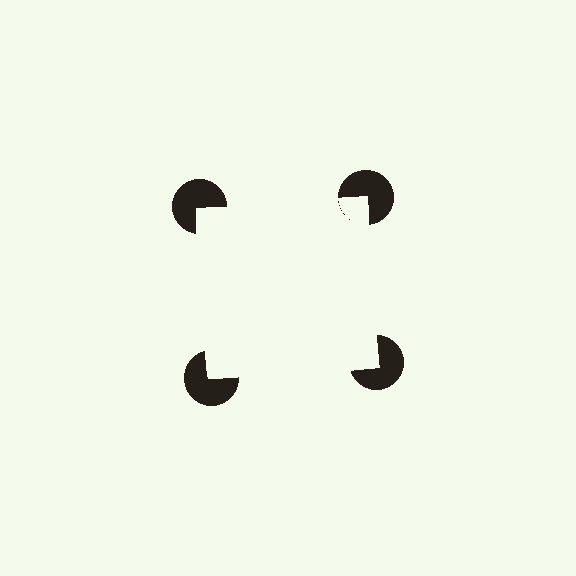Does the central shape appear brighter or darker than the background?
It typically appears slightly brighter than the background, even though no actual brightness change is drawn.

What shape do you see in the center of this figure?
An illusory square — its edges are inferred from the aligned wedge cuts in the pac-man discs, not physically drawn.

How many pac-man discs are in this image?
There are 4 — one at each vertex of the illusory square.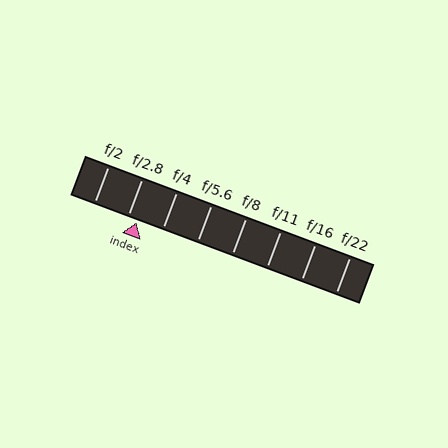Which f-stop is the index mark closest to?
The index mark is closest to f/2.8.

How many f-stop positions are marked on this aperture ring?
There are 8 f-stop positions marked.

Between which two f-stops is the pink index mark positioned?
The index mark is between f/2.8 and f/4.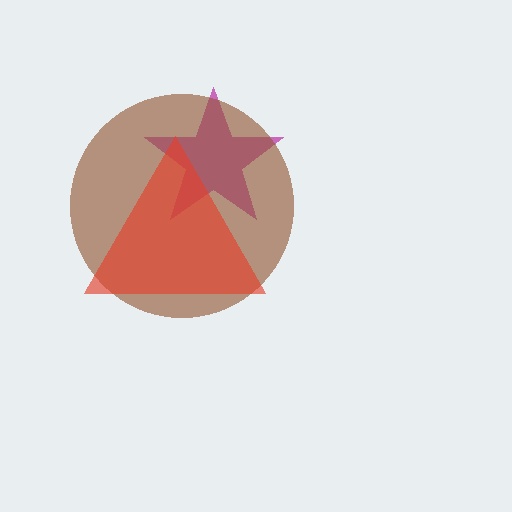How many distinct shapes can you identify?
There are 3 distinct shapes: a magenta star, a brown circle, a red triangle.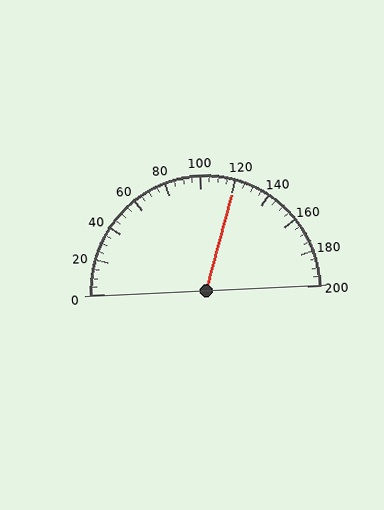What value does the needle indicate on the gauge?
The needle indicates approximately 120.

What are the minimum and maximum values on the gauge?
The gauge ranges from 0 to 200.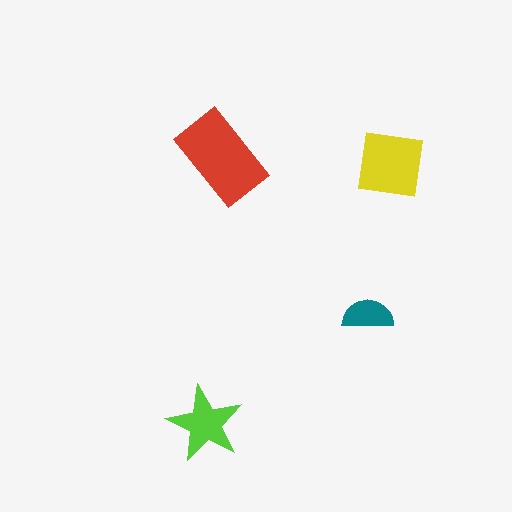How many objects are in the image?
There are 4 objects in the image.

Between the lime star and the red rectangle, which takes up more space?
The red rectangle.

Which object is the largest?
The red rectangle.